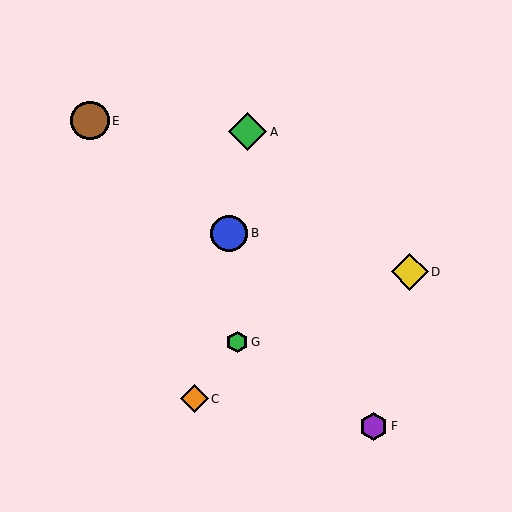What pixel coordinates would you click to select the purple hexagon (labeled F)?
Click at (374, 426) to select the purple hexagon F.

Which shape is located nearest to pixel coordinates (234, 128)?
The green diamond (labeled A) at (248, 132) is nearest to that location.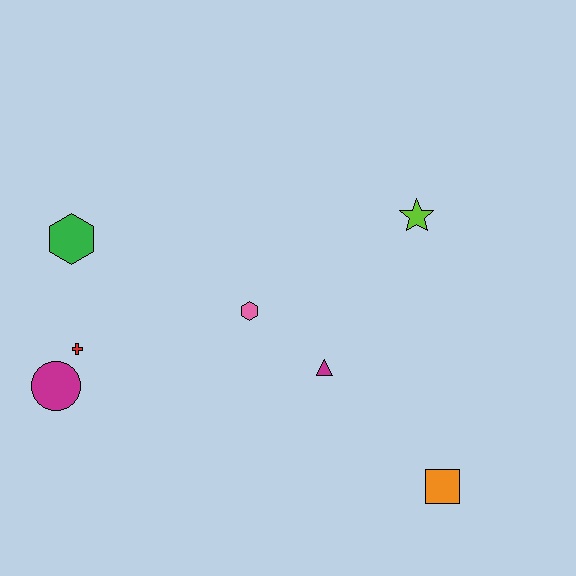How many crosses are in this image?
There is 1 cross.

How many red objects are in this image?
There is 1 red object.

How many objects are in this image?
There are 7 objects.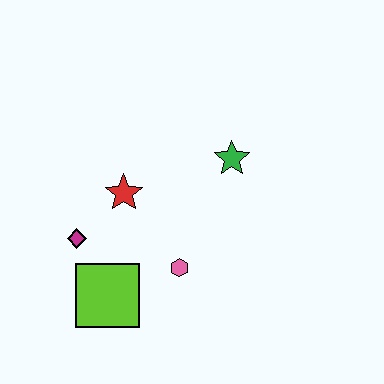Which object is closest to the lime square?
The magenta diamond is closest to the lime square.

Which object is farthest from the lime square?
The green star is farthest from the lime square.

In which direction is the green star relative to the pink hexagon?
The green star is above the pink hexagon.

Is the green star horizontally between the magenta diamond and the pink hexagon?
No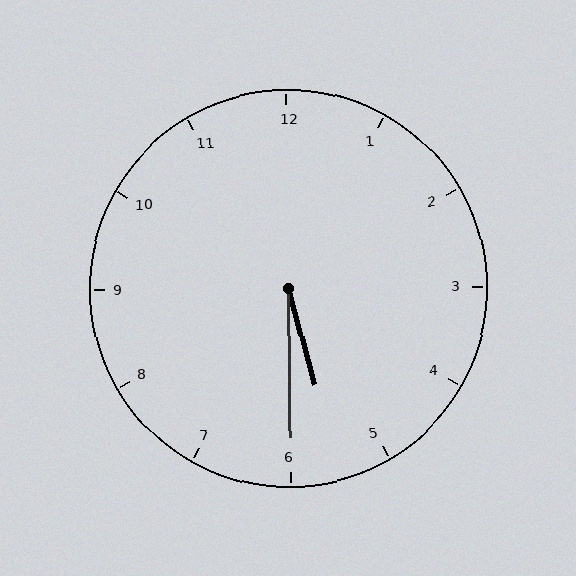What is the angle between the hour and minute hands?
Approximately 15 degrees.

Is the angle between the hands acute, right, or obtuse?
It is acute.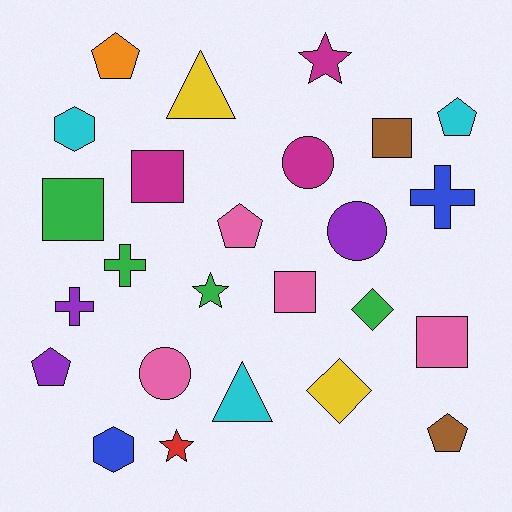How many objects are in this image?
There are 25 objects.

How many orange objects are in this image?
There is 1 orange object.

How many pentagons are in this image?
There are 5 pentagons.